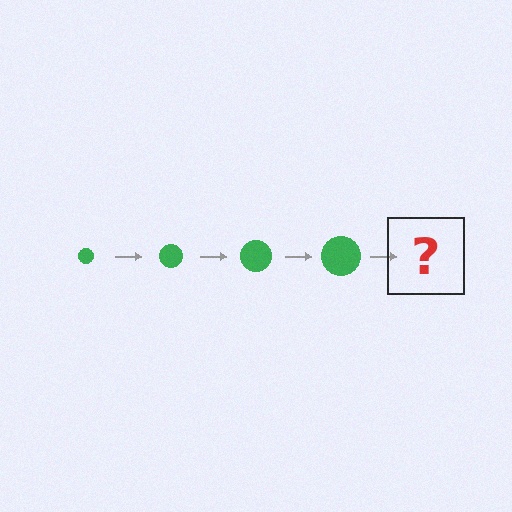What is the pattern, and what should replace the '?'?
The pattern is that the circle gets progressively larger each step. The '?' should be a green circle, larger than the previous one.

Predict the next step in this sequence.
The next step is a green circle, larger than the previous one.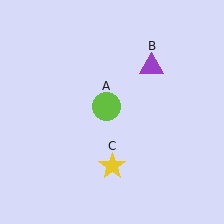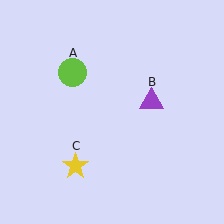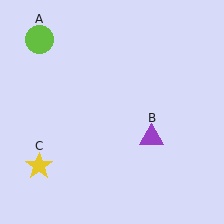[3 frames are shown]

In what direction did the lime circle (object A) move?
The lime circle (object A) moved up and to the left.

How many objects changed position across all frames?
3 objects changed position: lime circle (object A), purple triangle (object B), yellow star (object C).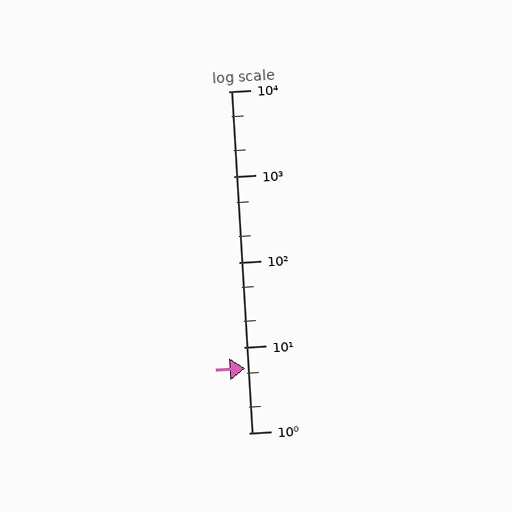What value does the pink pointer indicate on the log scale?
The pointer indicates approximately 5.7.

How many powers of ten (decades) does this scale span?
The scale spans 4 decades, from 1 to 10000.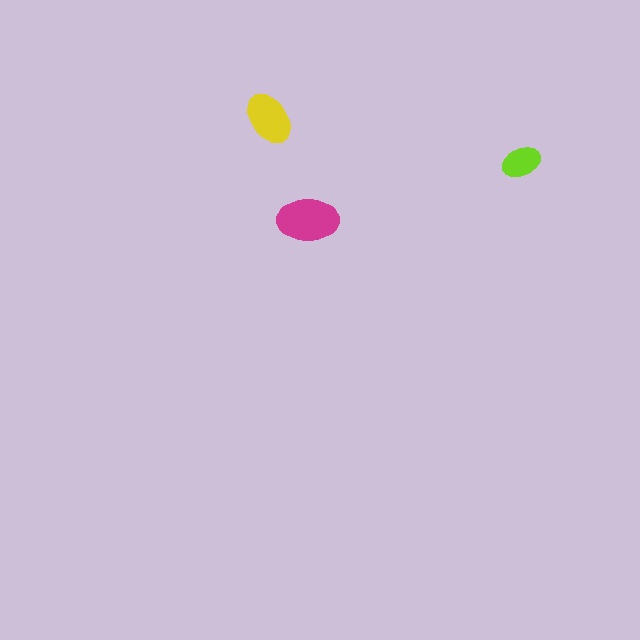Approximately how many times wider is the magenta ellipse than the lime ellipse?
About 1.5 times wider.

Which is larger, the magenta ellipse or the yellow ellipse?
The magenta one.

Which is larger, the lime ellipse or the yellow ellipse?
The yellow one.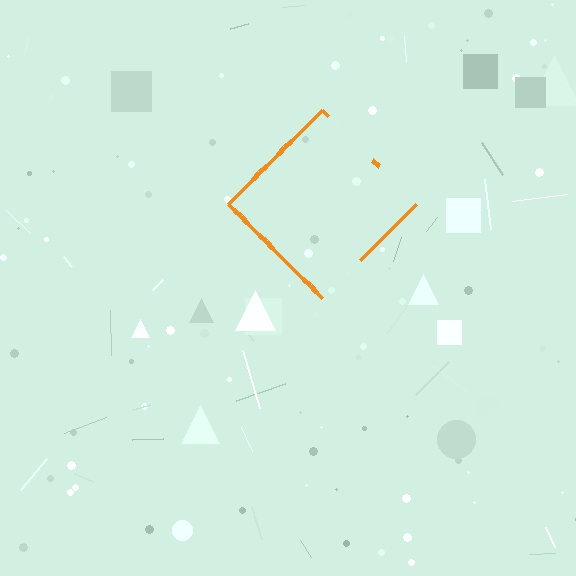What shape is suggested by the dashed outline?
The dashed outline suggests a diamond.